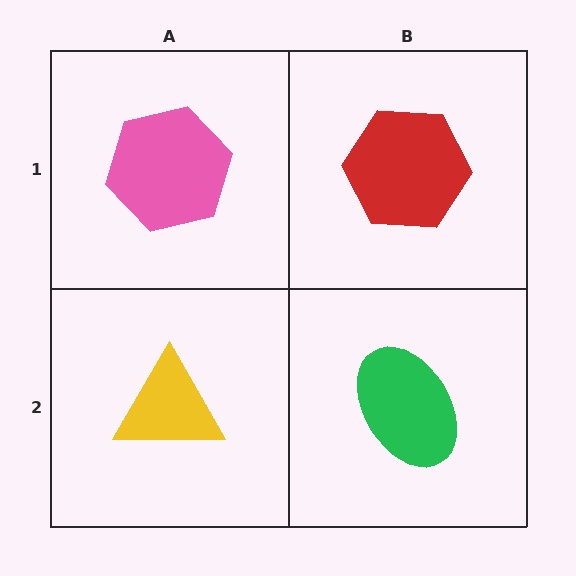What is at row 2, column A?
A yellow triangle.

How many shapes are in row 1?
2 shapes.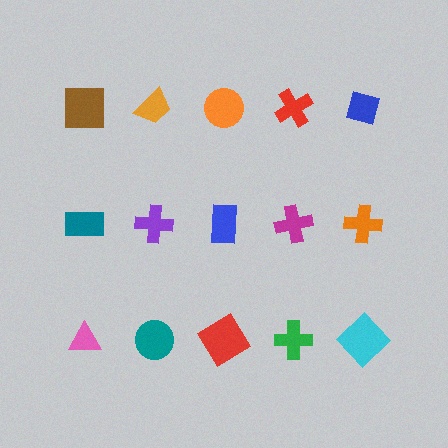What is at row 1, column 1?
A brown square.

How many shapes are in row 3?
5 shapes.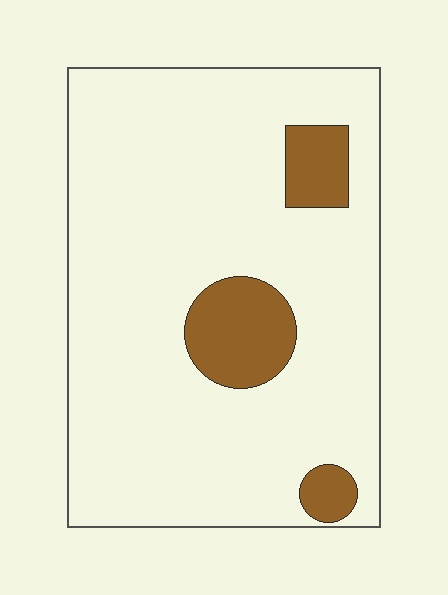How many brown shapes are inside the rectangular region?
3.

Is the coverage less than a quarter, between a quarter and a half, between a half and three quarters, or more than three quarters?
Less than a quarter.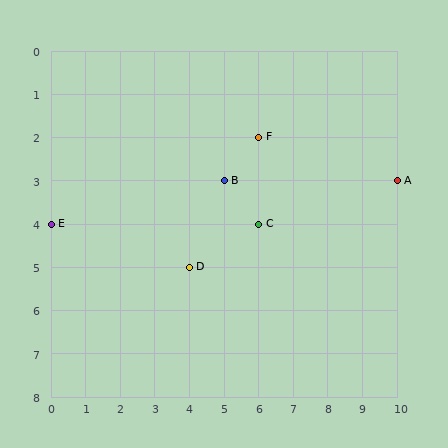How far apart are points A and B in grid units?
Points A and B are 5 columns apart.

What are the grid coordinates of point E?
Point E is at grid coordinates (0, 4).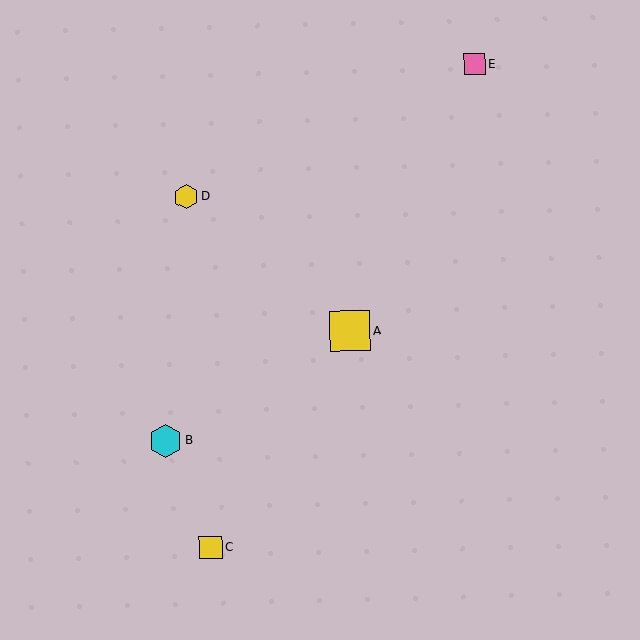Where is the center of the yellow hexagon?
The center of the yellow hexagon is at (186, 197).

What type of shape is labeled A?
Shape A is a yellow square.